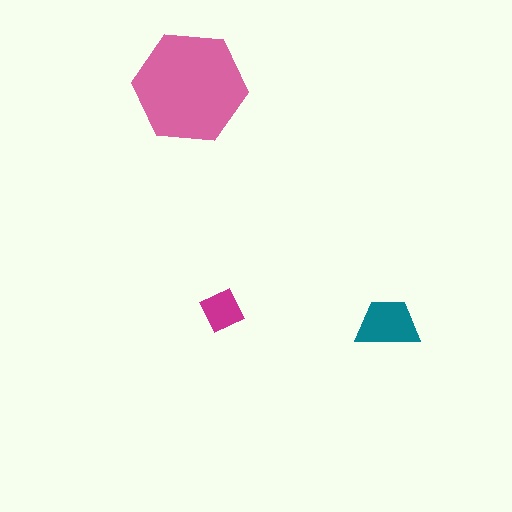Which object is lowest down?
The teal trapezoid is bottommost.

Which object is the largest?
The pink hexagon.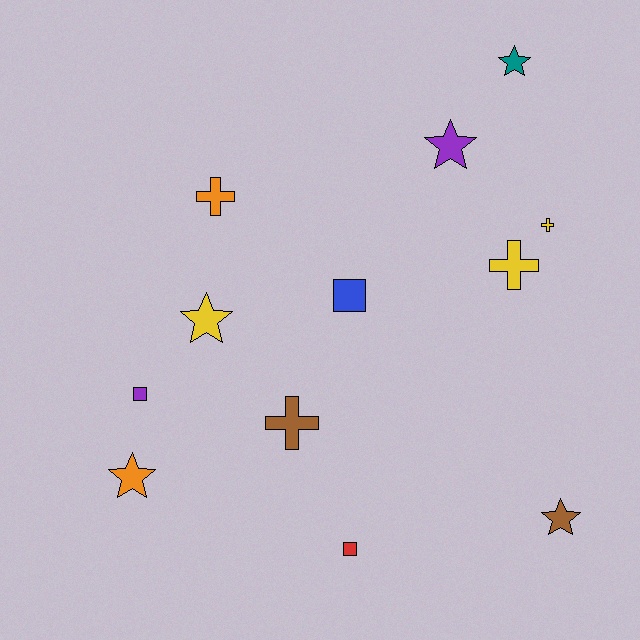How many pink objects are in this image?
There are no pink objects.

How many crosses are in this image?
There are 4 crosses.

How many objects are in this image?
There are 12 objects.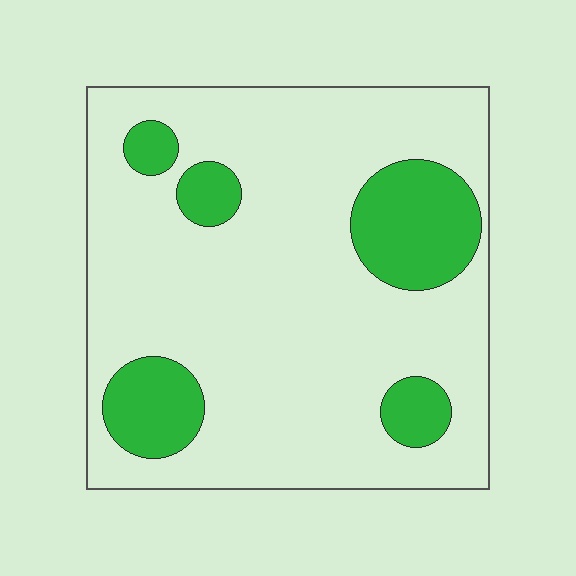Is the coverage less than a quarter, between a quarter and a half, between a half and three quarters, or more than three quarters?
Less than a quarter.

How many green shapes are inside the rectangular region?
5.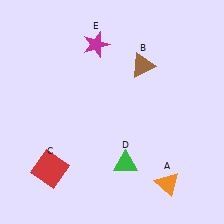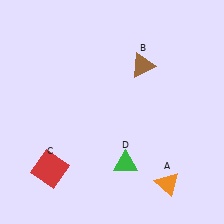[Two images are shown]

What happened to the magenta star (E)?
The magenta star (E) was removed in Image 2. It was in the top-left area of Image 1.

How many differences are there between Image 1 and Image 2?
There is 1 difference between the two images.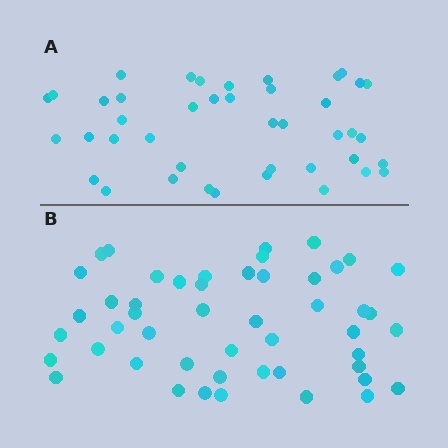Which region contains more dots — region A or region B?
Region B (the bottom region) has more dots.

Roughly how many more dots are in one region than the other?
Region B has roughly 8 or so more dots than region A.